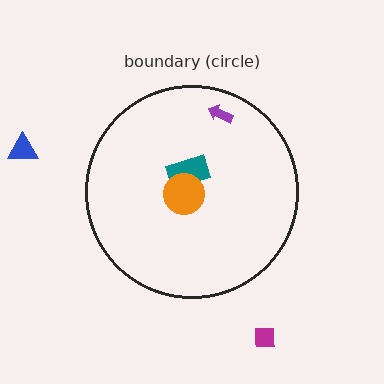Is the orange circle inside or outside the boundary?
Inside.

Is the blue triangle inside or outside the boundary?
Outside.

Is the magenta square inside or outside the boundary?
Outside.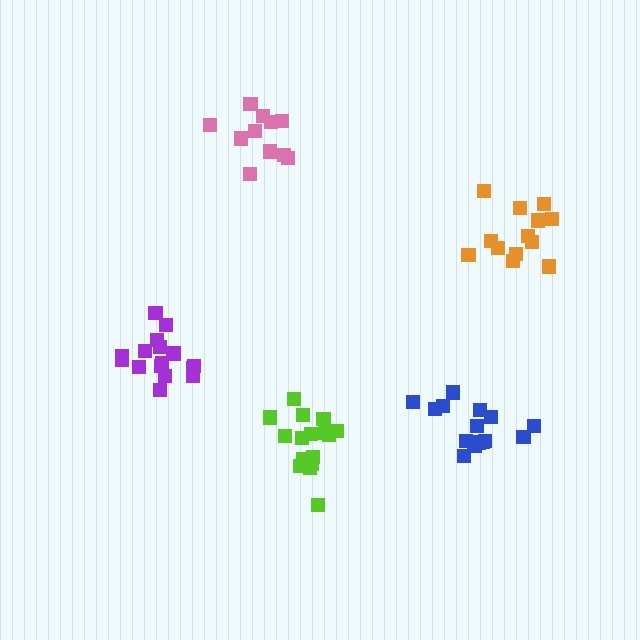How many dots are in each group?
Group 1: 11 dots, Group 2: 13 dots, Group 3: 16 dots, Group 4: 16 dots, Group 5: 16 dots (72 total).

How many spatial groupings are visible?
There are 5 spatial groupings.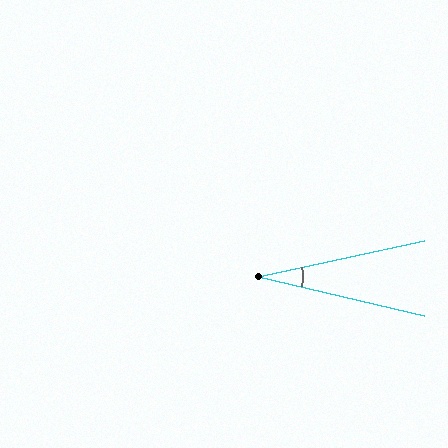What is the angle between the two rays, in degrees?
Approximately 26 degrees.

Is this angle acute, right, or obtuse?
It is acute.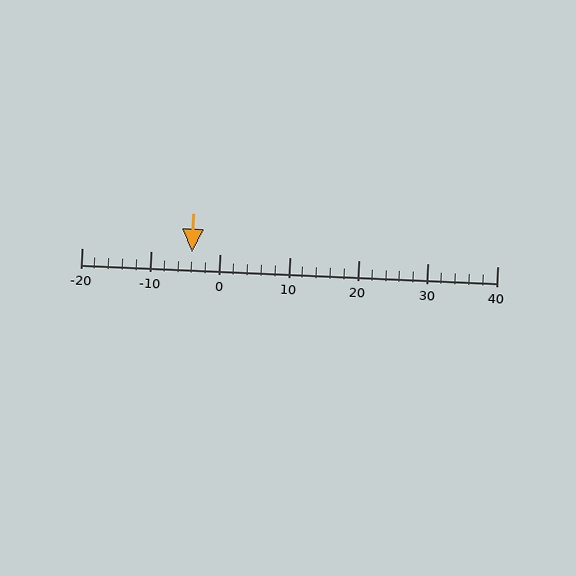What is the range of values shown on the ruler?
The ruler shows values from -20 to 40.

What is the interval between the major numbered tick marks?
The major tick marks are spaced 10 units apart.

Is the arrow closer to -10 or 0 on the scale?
The arrow is closer to 0.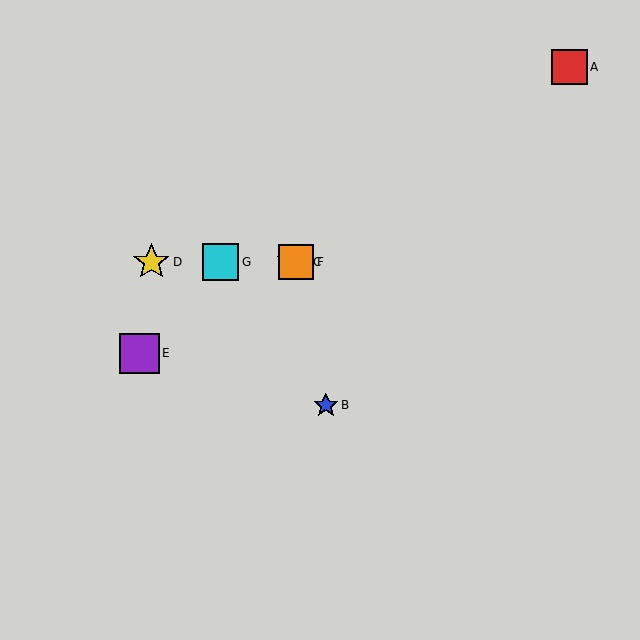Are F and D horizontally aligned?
Yes, both are at y≈262.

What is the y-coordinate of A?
Object A is at y≈67.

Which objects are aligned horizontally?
Objects C, D, F, G are aligned horizontally.